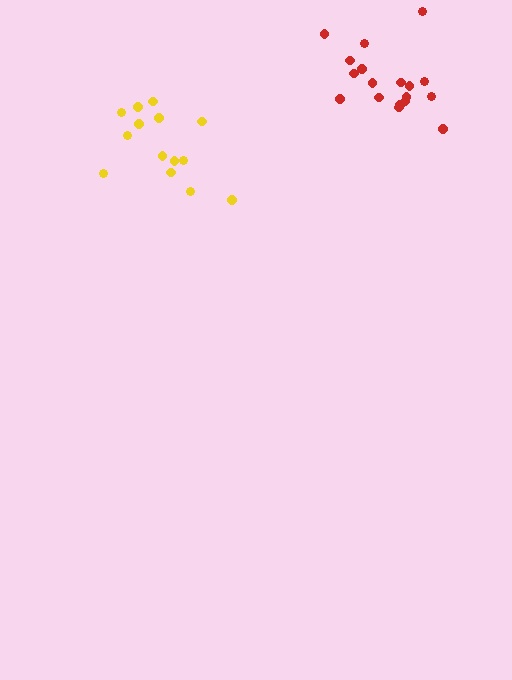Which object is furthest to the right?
The red cluster is rightmost.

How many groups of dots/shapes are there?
There are 2 groups.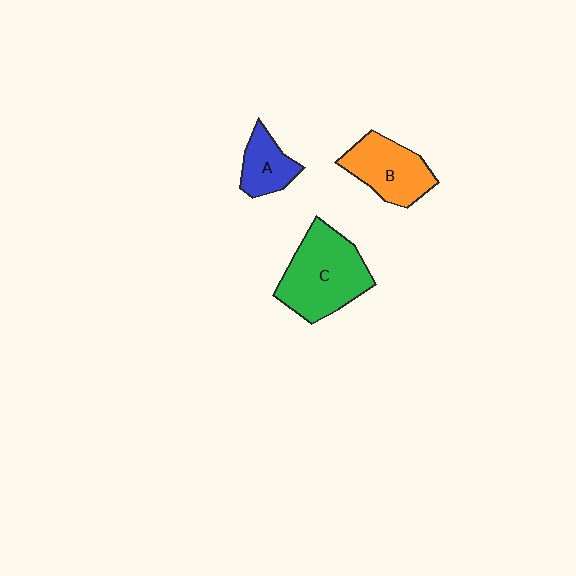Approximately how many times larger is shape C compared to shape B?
Approximately 1.4 times.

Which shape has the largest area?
Shape C (green).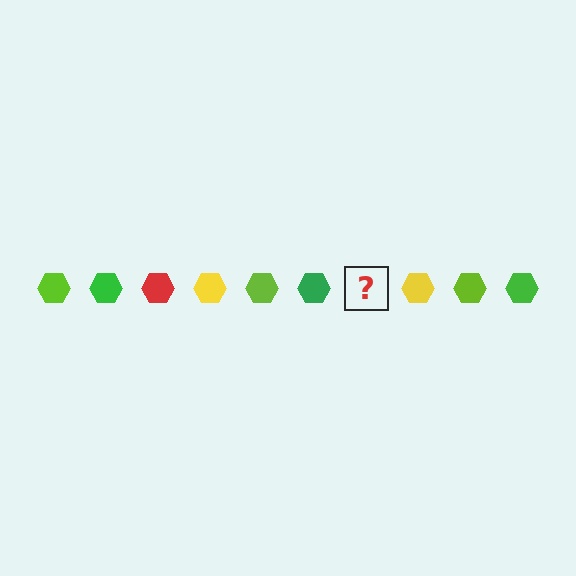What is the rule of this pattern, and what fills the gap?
The rule is that the pattern cycles through lime, green, red, yellow hexagons. The gap should be filled with a red hexagon.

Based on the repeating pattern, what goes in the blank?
The blank should be a red hexagon.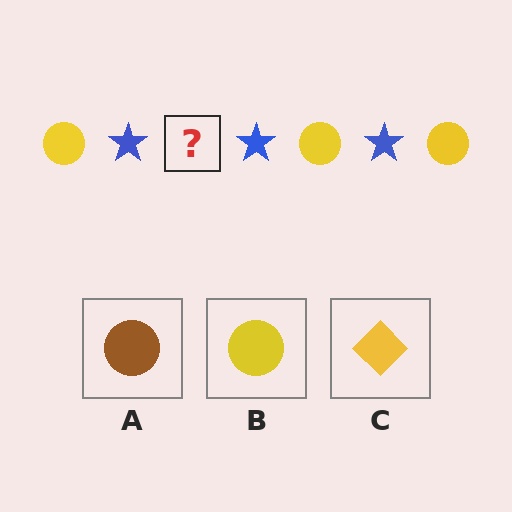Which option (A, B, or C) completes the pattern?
B.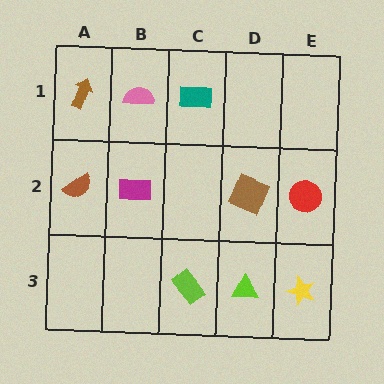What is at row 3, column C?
A lime rectangle.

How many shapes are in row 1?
3 shapes.